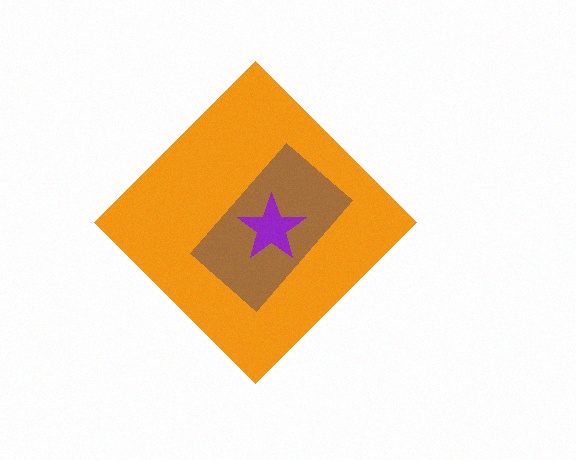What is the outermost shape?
The orange diamond.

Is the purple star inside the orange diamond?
Yes.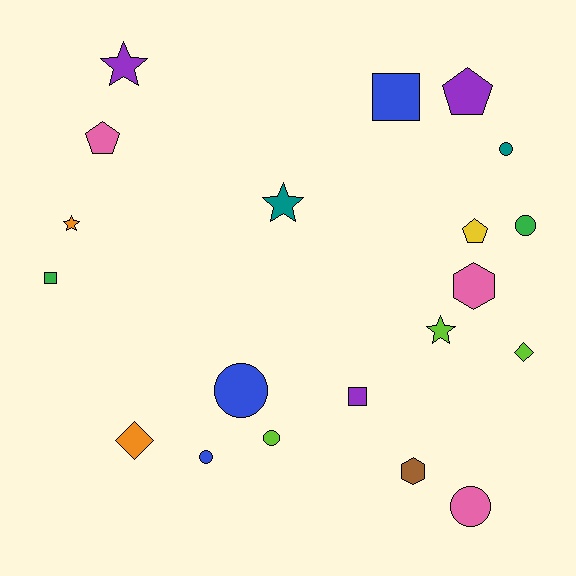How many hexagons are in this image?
There are 2 hexagons.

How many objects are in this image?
There are 20 objects.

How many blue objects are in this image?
There are 3 blue objects.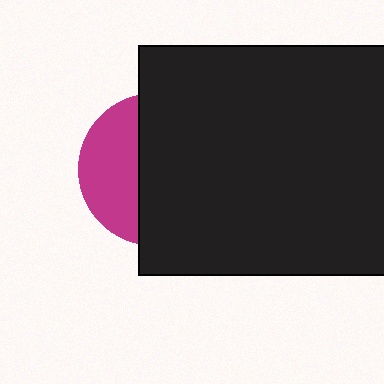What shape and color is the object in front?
The object in front is a black rectangle.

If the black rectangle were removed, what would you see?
You would see the complete magenta circle.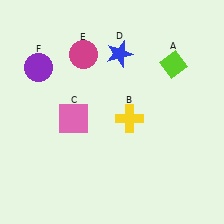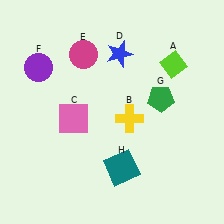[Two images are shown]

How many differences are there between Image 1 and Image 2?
There are 2 differences between the two images.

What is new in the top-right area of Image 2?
A green pentagon (G) was added in the top-right area of Image 2.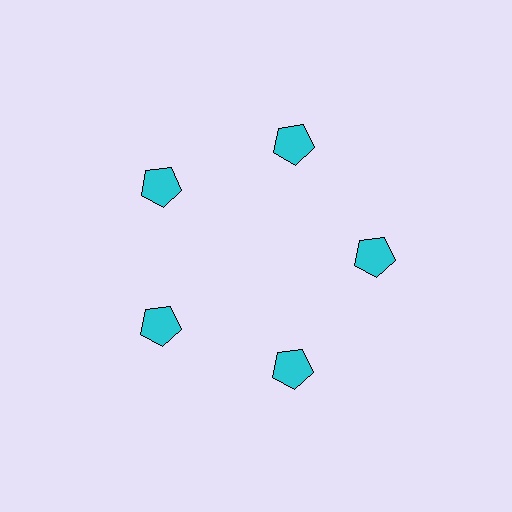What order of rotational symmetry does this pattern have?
This pattern has 5-fold rotational symmetry.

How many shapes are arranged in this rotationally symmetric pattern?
There are 5 shapes, arranged in 5 groups of 1.